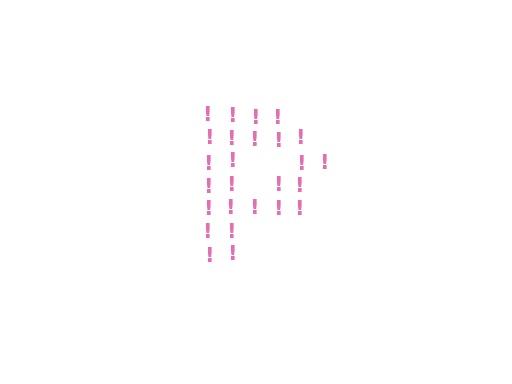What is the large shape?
The large shape is the letter P.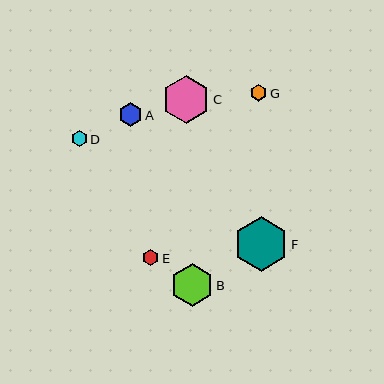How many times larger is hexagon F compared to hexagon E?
Hexagon F is approximately 3.2 times the size of hexagon E.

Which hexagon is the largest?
Hexagon F is the largest with a size of approximately 54 pixels.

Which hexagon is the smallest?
Hexagon D is the smallest with a size of approximately 15 pixels.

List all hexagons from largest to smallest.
From largest to smallest: F, C, B, A, E, G, D.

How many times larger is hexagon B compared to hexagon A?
Hexagon B is approximately 1.8 times the size of hexagon A.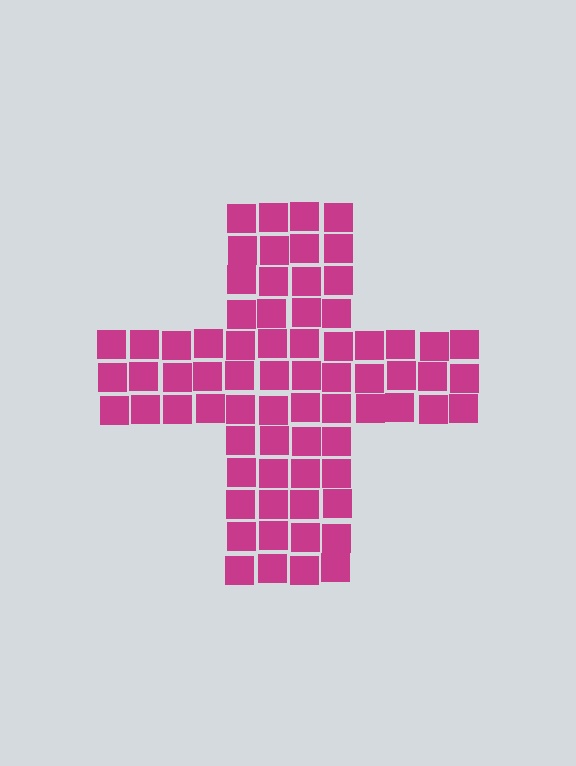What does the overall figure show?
The overall figure shows a cross.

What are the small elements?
The small elements are squares.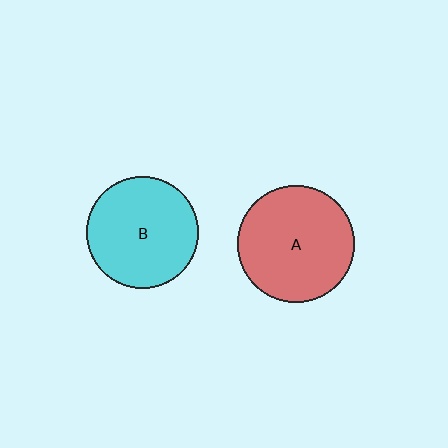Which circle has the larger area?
Circle A (red).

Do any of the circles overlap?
No, none of the circles overlap.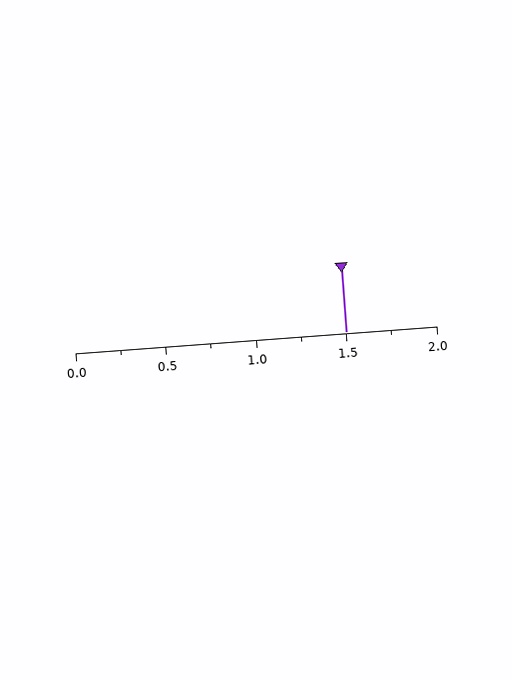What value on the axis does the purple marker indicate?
The marker indicates approximately 1.5.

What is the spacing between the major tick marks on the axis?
The major ticks are spaced 0.5 apart.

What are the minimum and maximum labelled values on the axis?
The axis runs from 0.0 to 2.0.